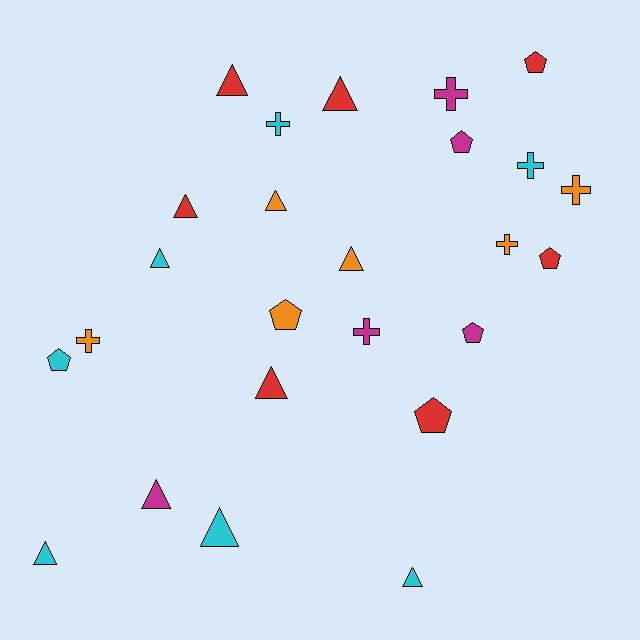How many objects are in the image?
There are 25 objects.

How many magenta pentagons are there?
There are 2 magenta pentagons.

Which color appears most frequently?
Cyan, with 7 objects.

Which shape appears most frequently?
Triangle, with 11 objects.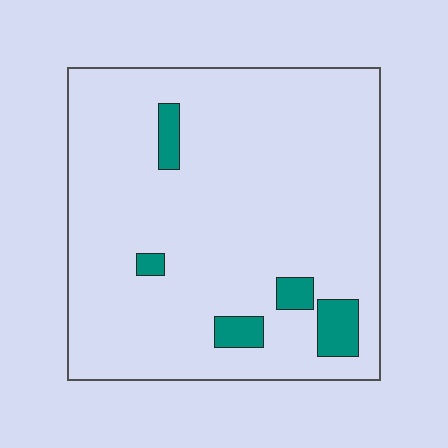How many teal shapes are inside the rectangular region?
5.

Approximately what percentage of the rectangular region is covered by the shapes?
Approximately 10%.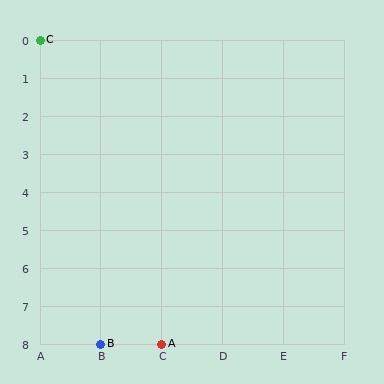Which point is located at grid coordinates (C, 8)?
Point A is at (C, 8).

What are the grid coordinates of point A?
Point A is at grid coordinates (C, 8).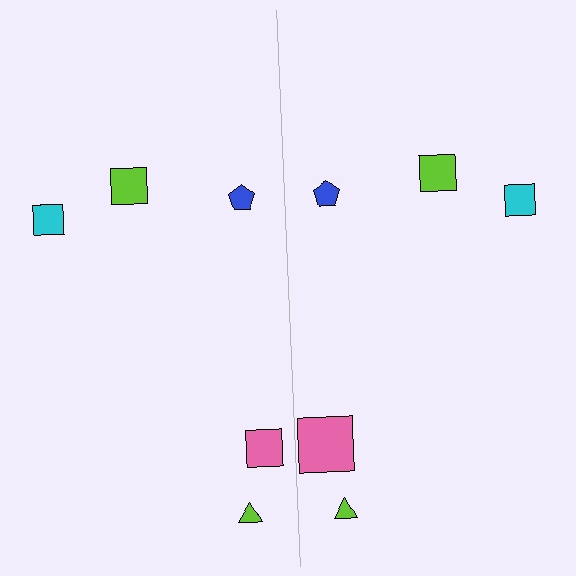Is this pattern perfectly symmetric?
No, the pattern is not perfectly symmetric. The pink square on the right side has a different size than its mirror counterpart.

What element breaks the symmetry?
The pink square on the right side has a different size than its mirror counterpart.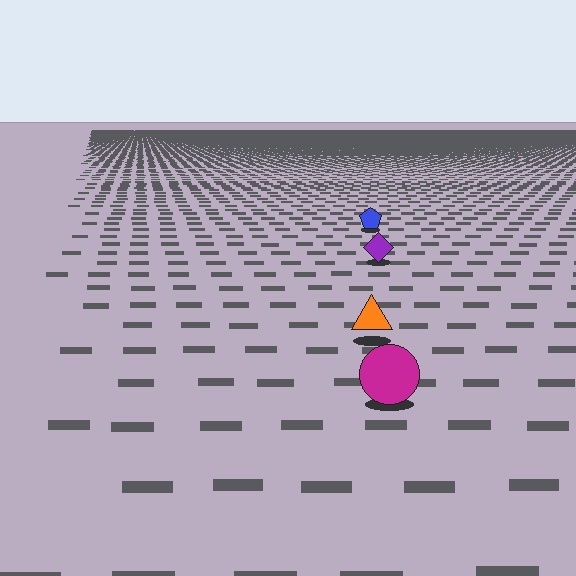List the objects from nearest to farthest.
From nearest to farthest: the magenta circle, the orange triangle, the purple diamond, the blue pentagon.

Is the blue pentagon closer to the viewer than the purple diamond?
No. The purple diamond is closer — you can tell from the texture gradient: the ground texture is coarser near it.